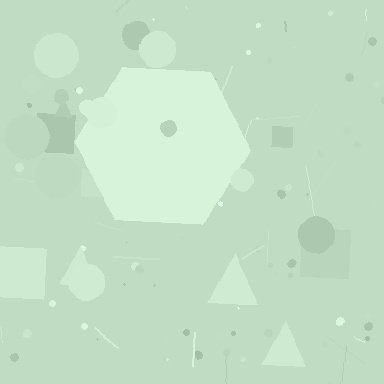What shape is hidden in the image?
A hexagon is hidden in the image.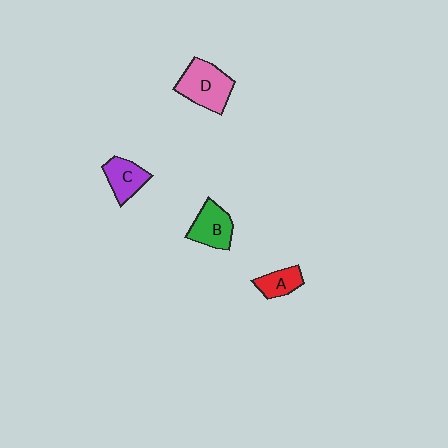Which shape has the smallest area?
Shape A (red).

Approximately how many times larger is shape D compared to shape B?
Approximately 1.3 times.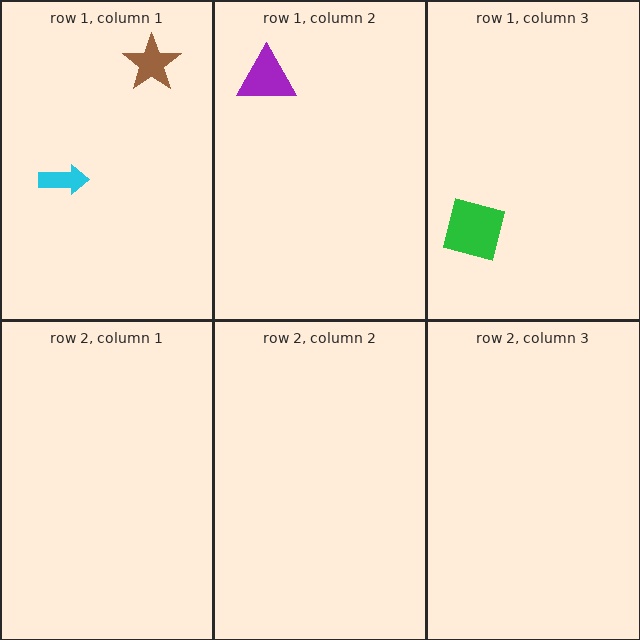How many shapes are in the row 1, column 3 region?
1.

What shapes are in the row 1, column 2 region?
The purple triangle.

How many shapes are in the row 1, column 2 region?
1.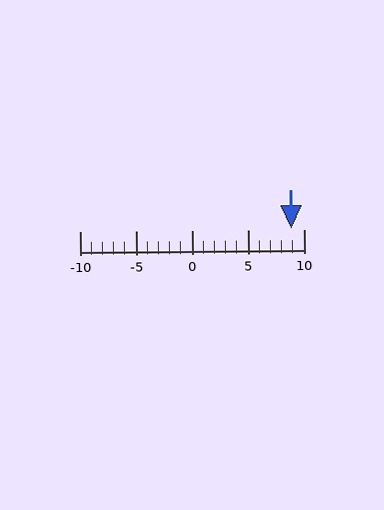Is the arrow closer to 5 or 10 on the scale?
The arrow is closer to 10.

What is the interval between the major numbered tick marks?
The major tick marks are spaced 5 units apart.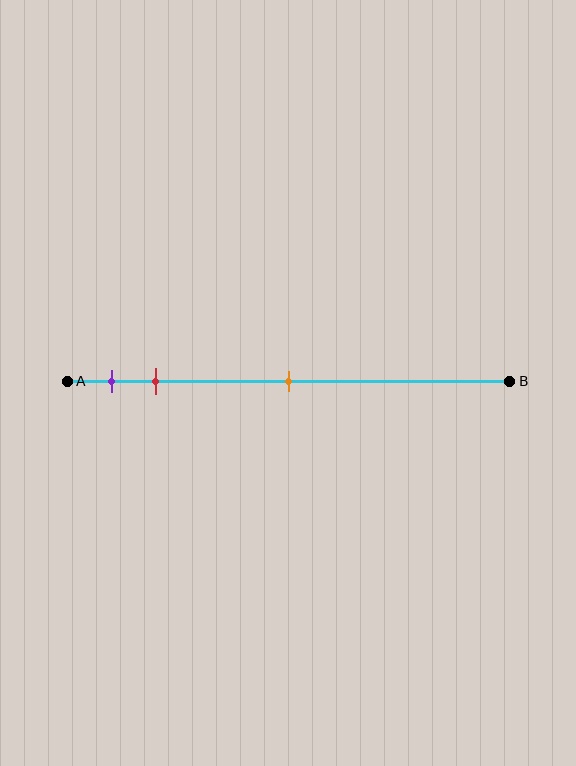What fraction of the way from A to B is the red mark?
The red mark is approximately 20% (0.2) of the way from A to B.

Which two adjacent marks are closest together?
The purple and red marks are the closest adjacent pair.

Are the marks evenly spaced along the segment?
No, the marks are not evenly spaced.